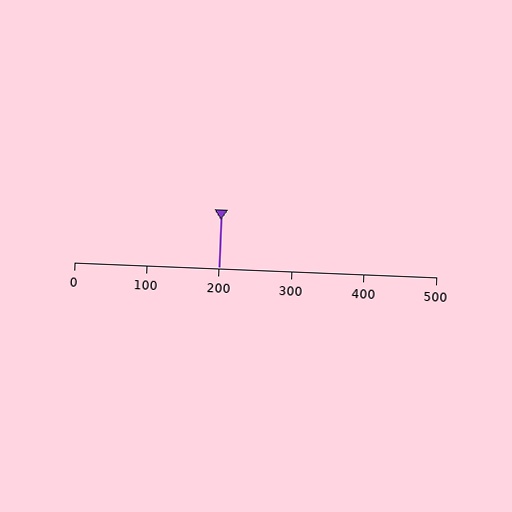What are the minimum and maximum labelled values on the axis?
The axis runs from 0 to 500.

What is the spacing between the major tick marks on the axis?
The major ticks are spaced 100 apart.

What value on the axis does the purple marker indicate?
The marker indicates approximately 200.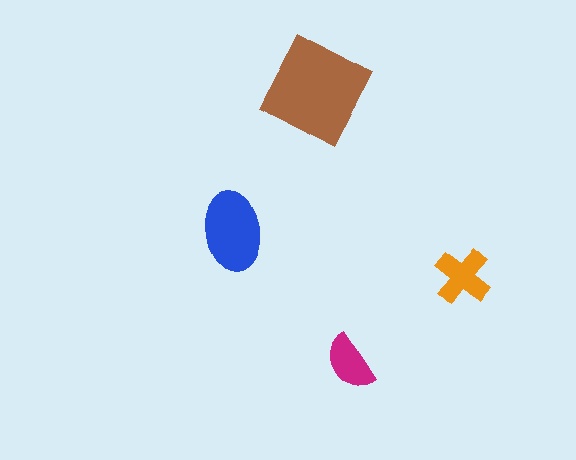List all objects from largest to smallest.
The brown square, the blue ellipse, the orange cross, the magenta semicircle.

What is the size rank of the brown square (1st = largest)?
1st.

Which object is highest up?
The brown square is topmost.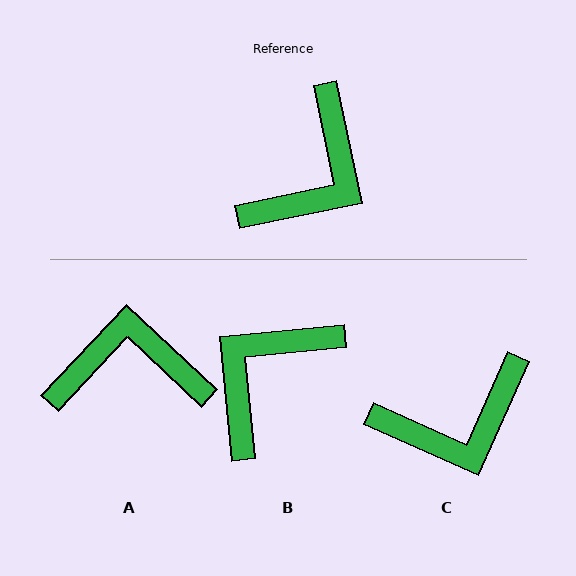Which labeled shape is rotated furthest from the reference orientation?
B, about 174 degrees away.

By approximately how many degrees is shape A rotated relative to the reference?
Approximately 125 degrees counter-clockwise.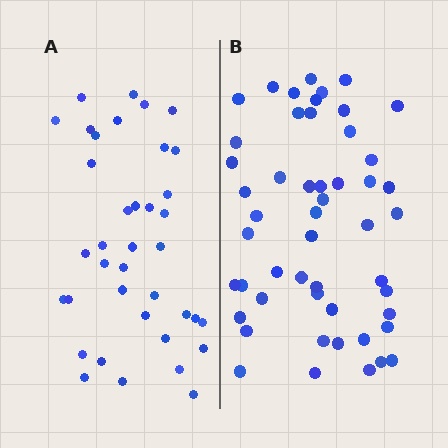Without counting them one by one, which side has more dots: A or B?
Region B (the right region) has more dots.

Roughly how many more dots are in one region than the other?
Region B has approximately 15 more dots than region A.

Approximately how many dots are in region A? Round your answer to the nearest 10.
About 40 dots. (The exact count is 38, which rounds to 40.)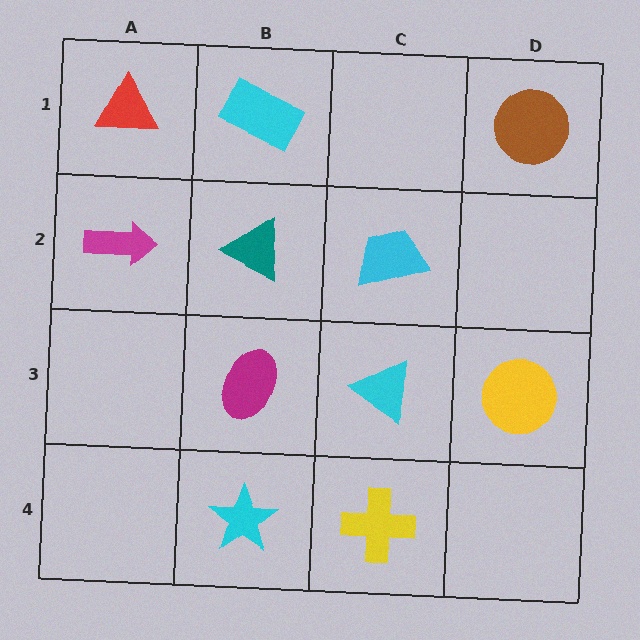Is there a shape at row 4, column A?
No, that cell is empty.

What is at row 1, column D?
A brown circle.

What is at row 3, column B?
A magenta ellipse.